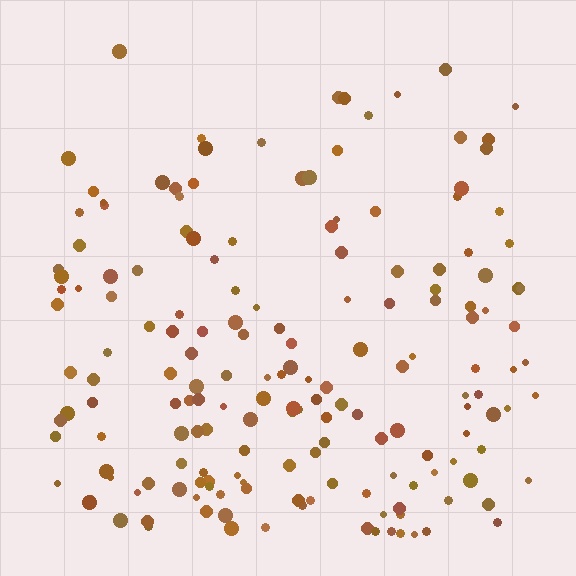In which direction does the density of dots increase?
From top to bottom, with the bottom side densest.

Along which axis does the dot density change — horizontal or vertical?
Vertical.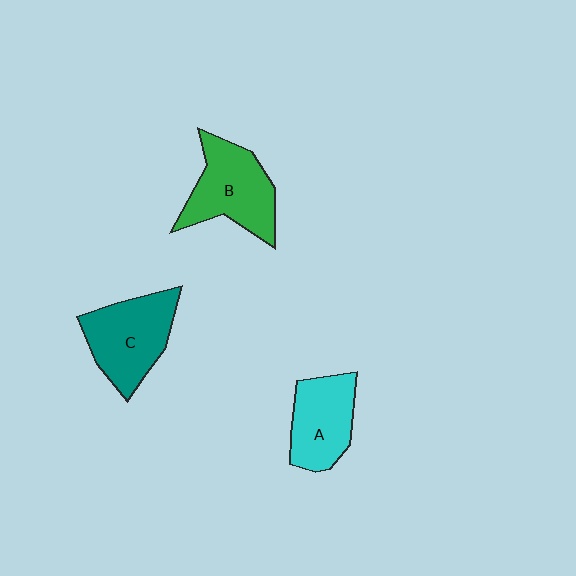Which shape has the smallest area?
Shape A (cyan).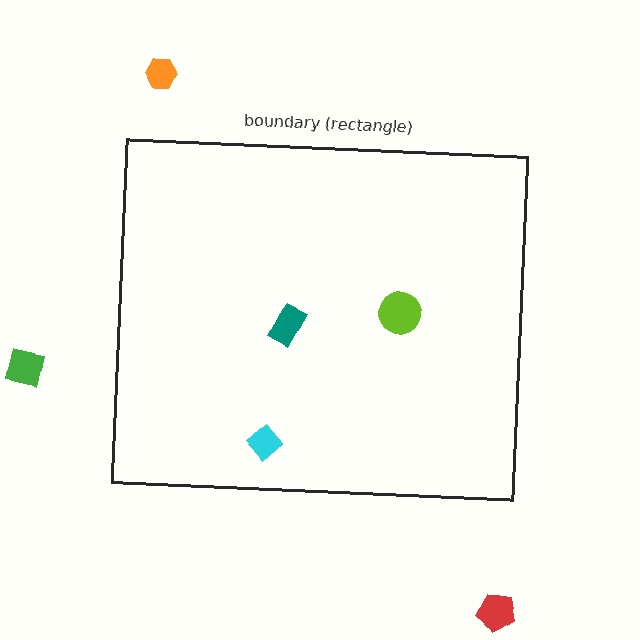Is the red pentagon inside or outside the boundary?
Outside.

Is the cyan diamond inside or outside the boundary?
Inside.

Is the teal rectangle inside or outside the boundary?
Inside.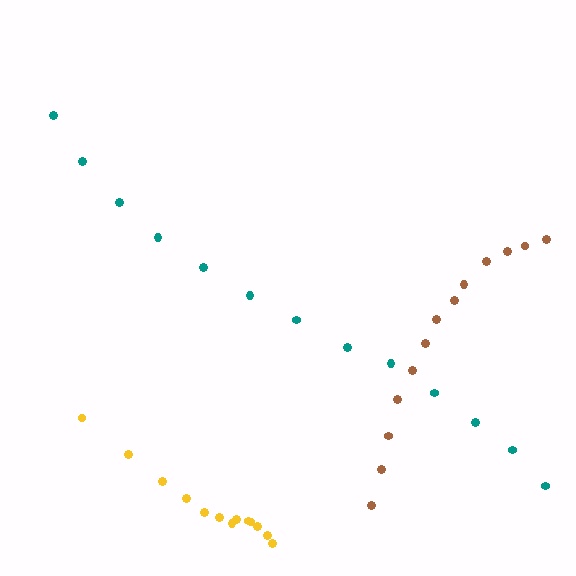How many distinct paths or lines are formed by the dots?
There are 3 distinct paths.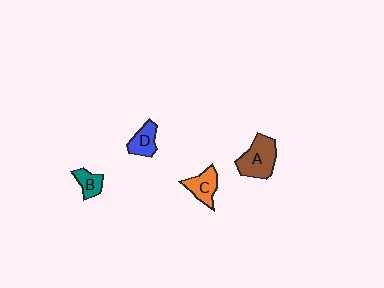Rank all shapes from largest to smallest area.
From largest to smallest: A (brown), C (orange), D (blue), B (teal).